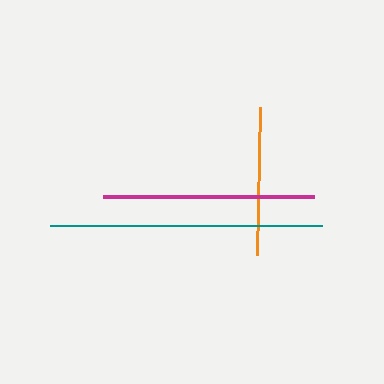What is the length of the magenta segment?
The magenta segment is approximately 212 pixels long.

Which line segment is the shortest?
The orange line is the shortest at approximately 147 pixels.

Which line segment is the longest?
The teal line is the longest at approximately 272 pixels.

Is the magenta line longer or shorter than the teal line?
The teal line is longer than the magenta line.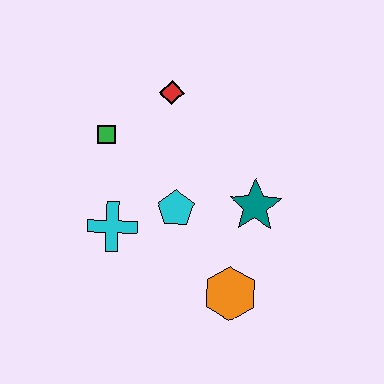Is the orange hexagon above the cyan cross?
No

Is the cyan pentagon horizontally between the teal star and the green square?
Yes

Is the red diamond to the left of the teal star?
Yes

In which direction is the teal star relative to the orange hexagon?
The teal star is above the orange hexagon.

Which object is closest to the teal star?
The cyan pentagon is closest to the teal star.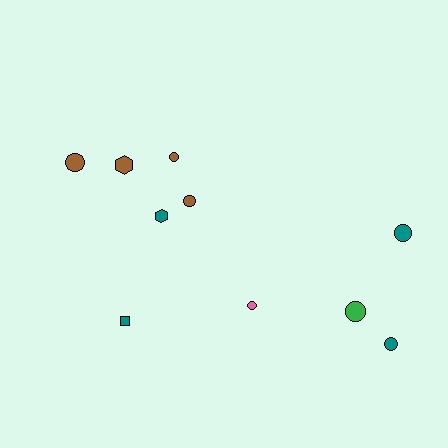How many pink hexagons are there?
There are no pink hexagons.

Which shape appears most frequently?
Circle, with 7 objects.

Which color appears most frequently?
Teal, with 4 objects.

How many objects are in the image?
There are 10 objects.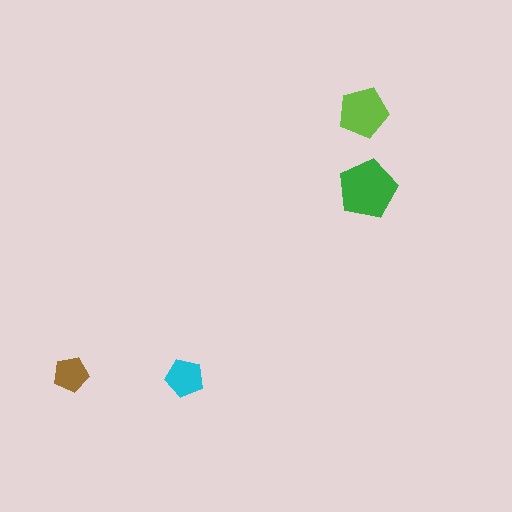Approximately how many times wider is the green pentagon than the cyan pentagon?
About 1.5 times wider.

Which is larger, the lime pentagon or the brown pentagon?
The lime one.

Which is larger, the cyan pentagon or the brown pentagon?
The cyan one.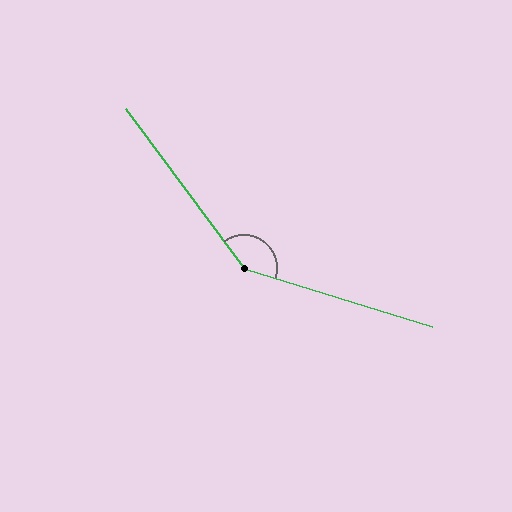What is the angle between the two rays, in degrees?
Approximately 144 degrees.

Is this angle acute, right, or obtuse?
It is obtuse.